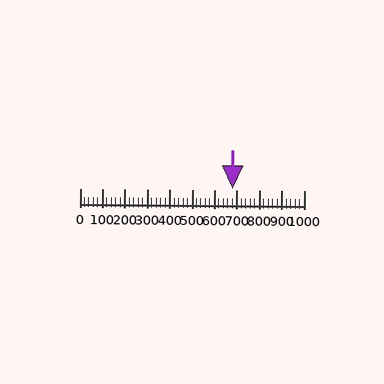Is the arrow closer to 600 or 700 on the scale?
The arrow is closer to 700.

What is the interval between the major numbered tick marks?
The major tick marks are spaced 100 units apart.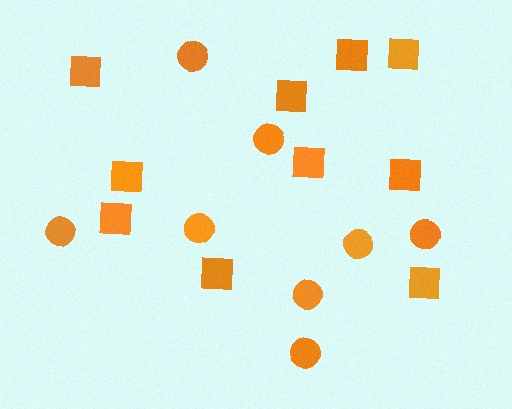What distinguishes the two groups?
There are 2 groups: one group of circles (8) and one group of squares (10).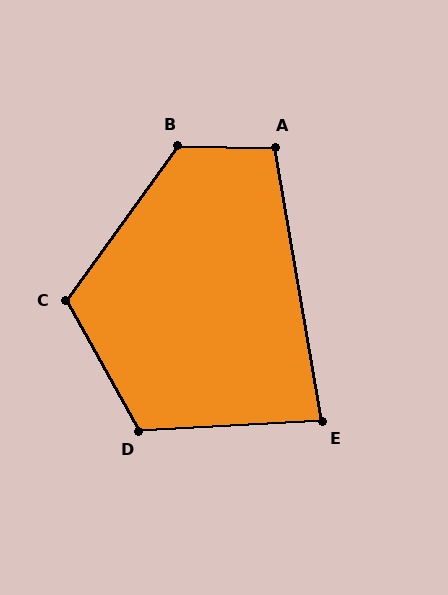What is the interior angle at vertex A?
Approximately 101 degrees (obtuse).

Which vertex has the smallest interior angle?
E, at approximately 83 degrees.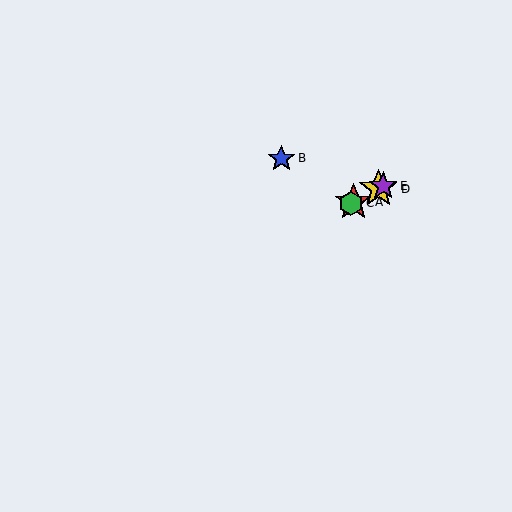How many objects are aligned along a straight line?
4 objects (A, C, D, E) are aligned along a straight line.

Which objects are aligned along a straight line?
Objects A, C, D, E are aligned along a straight line.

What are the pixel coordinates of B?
Object B is at (281, 158).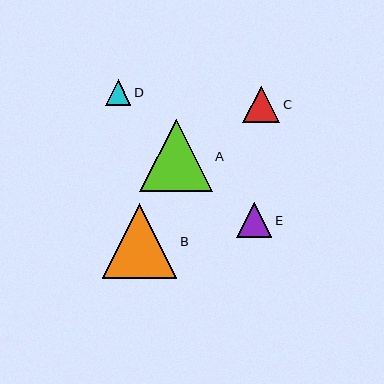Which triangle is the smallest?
Triangle D is the smallest with a size of approximately 25 pixels.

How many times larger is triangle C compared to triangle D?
Triangle C is approximately 1.5 times the size of triangle D.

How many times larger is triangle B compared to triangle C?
Triangle B is approximately 2.0 times the size of triangle C.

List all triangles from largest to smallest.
From largest to smallest: B, A, C, E, D.